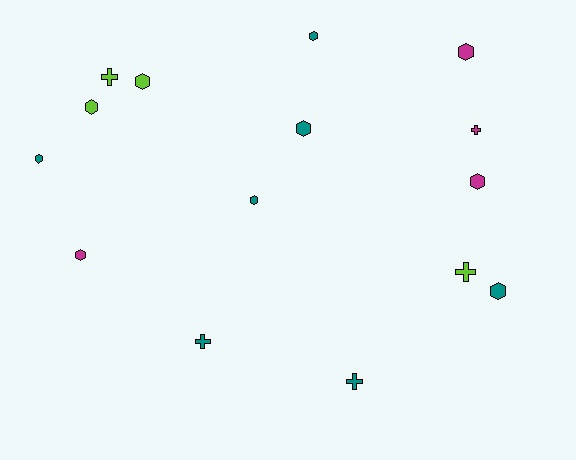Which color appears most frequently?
Teal, with 7 objects.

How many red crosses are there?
There are no red crosses.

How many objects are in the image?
There are 15 objects.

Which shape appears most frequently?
Hexagon, with 10 objects.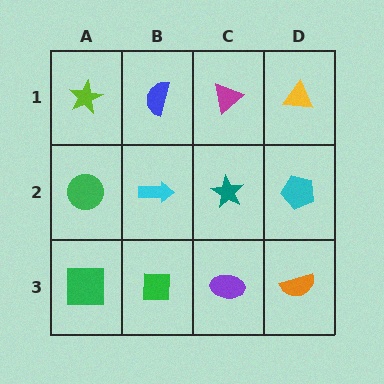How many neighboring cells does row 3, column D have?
2.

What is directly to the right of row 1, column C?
A yellow triangle.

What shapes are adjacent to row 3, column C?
A teal star (row 2, column C), a green square (row 3, column B), an orange semicircle (row 3, column D).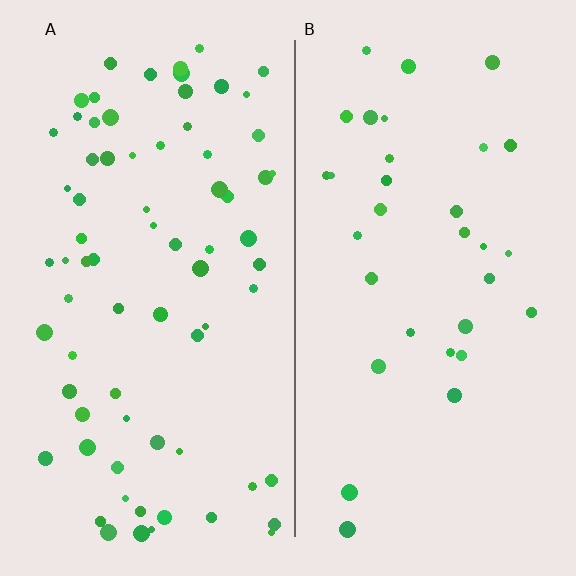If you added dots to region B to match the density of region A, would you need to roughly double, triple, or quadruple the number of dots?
Approximately double.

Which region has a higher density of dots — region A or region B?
A (the left).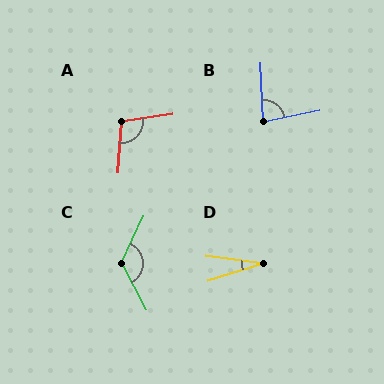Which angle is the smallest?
D, at approximately 25 degrees.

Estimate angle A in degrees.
Approximately 102 degrees.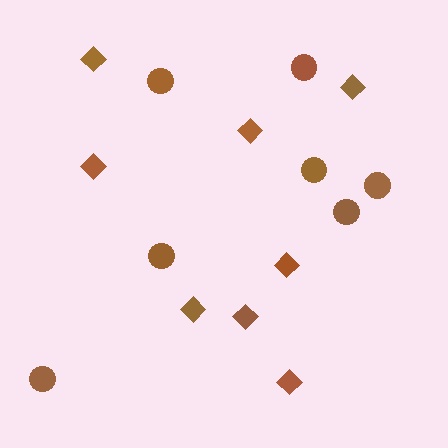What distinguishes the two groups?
There are 2 groups: one group of diamonds (8) and one group of circles (7).